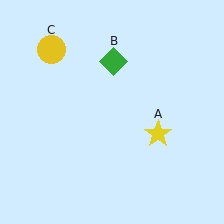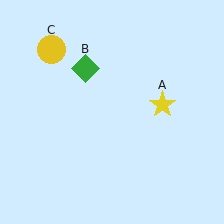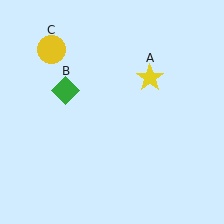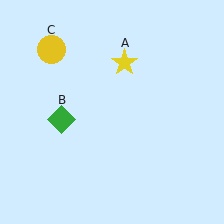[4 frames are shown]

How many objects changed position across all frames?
2 objects changed position: yellow star (object A), green diamond (object B).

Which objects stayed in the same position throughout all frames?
Yellow circle (object C) remained stationary.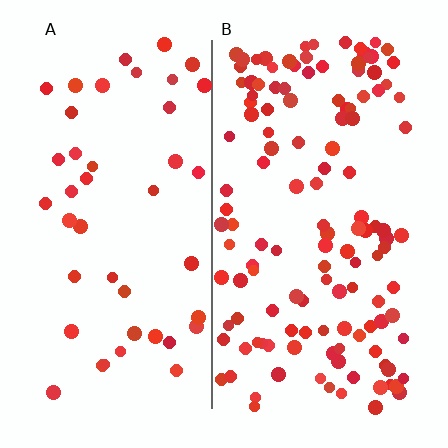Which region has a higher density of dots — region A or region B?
B (the right).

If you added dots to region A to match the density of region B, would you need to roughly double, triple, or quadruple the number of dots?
Approximately triple.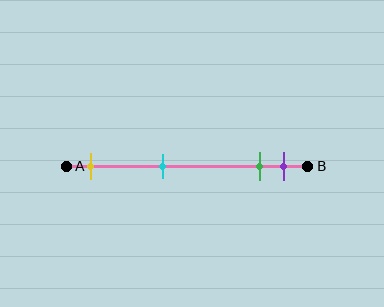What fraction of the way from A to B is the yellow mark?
The yellow mark is approximately 10% (0.1) of the way from A to B.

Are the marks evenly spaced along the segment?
No, the marks are not evenly spaced.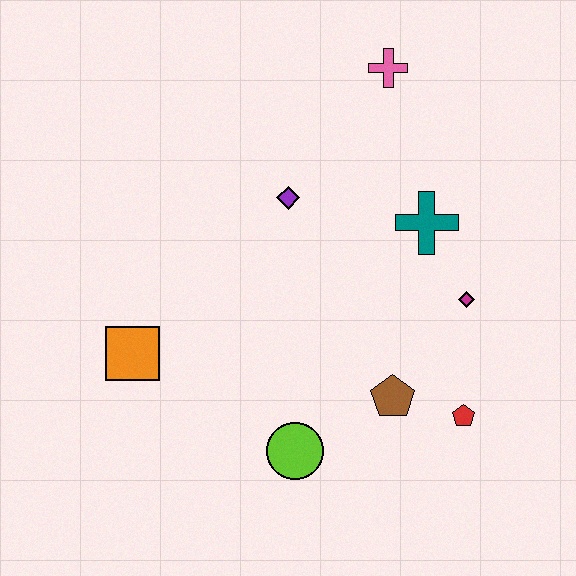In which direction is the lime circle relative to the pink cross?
The lime circle is below the pink cross.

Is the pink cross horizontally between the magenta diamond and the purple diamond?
Yes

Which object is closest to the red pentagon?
The brown pentagon is closest to the red pentagon.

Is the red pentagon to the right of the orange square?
Yes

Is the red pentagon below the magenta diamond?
Yes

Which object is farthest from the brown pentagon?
The pink cross is farthest from the brown pentagon.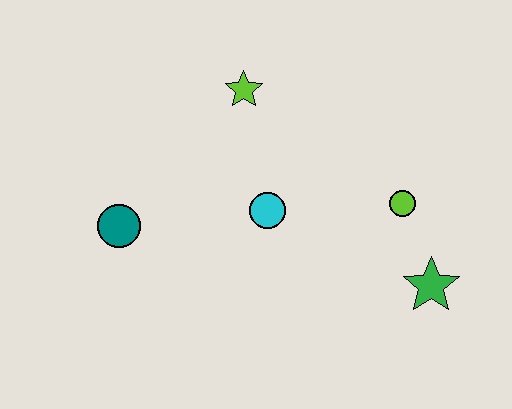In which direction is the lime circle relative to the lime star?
The lime circle is to the right of the lime star.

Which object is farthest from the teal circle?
The green star is farthest from the teal circle.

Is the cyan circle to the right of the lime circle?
No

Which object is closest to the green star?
The lime circle is closest to the green star.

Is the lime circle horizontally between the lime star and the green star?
Yes